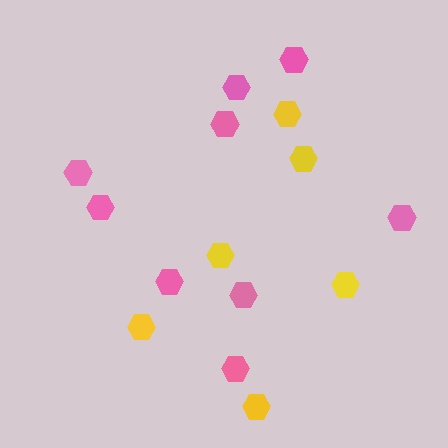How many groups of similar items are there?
There are 2 groups: one group of pink hexagons (9) and one group of yellow hexagons (6).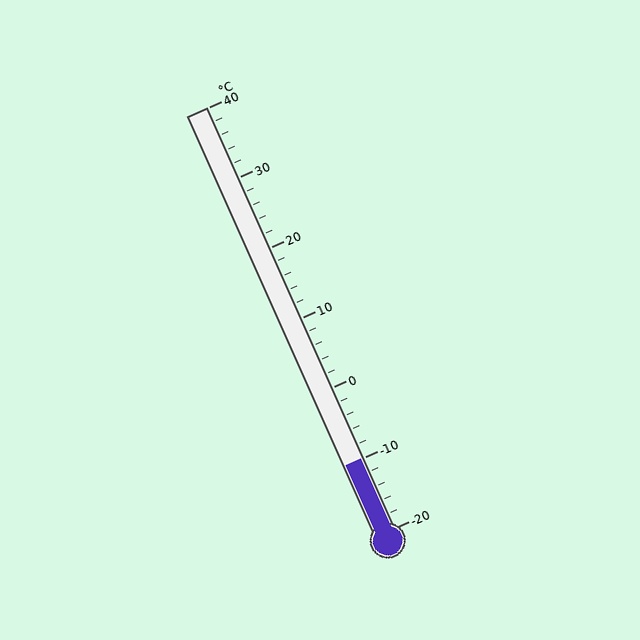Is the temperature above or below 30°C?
The temperature is below 30°C.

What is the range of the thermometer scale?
The thermometer scale ranges from -20°C to 40°C.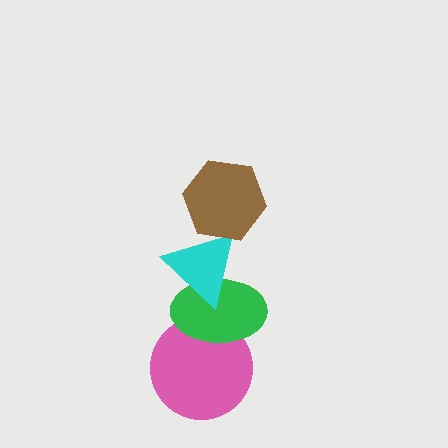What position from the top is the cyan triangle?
The cyan triangle is 2nd from the top.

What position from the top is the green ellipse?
The green ellipse is 3rd from the top.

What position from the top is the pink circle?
The pink circle is 4th from the top.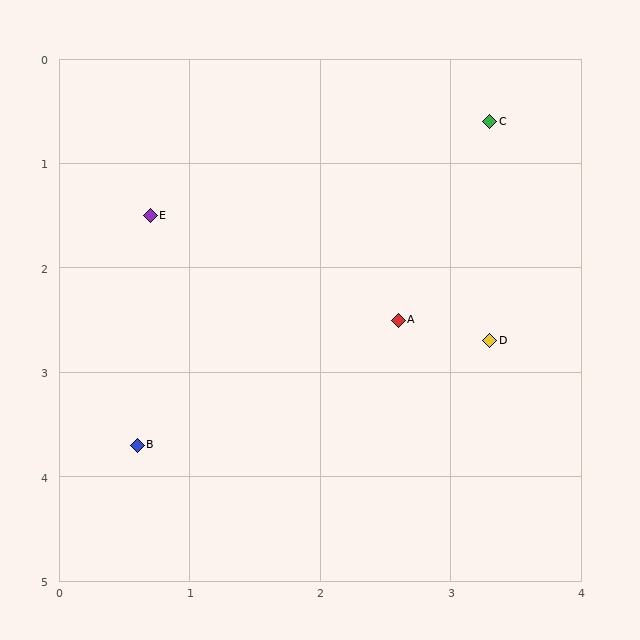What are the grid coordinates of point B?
Point B is at approximately (0.6, 3.7).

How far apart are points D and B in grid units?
Points D and B are about 2.9 grid units apart.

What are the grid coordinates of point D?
Point D is at approximately (3.3, 2.7).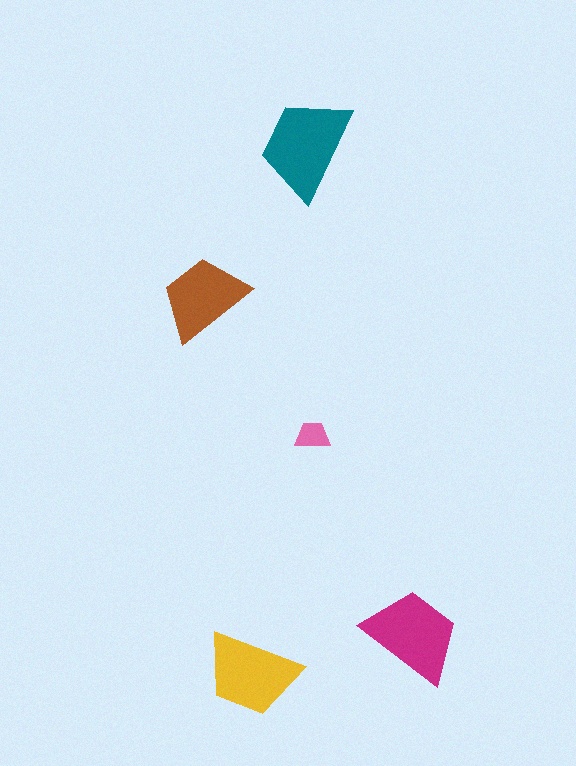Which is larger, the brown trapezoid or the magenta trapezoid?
The magenta one.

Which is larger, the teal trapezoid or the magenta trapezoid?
The teal one.